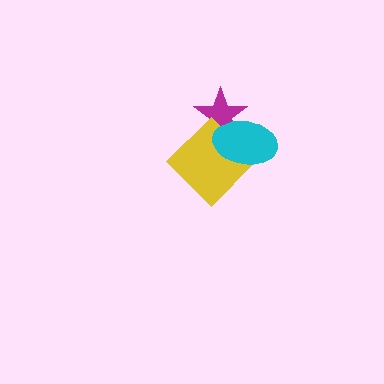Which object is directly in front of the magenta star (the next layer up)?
The yellow diamond is directly in front of the magenta star.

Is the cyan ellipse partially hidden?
No, no other shape covers it.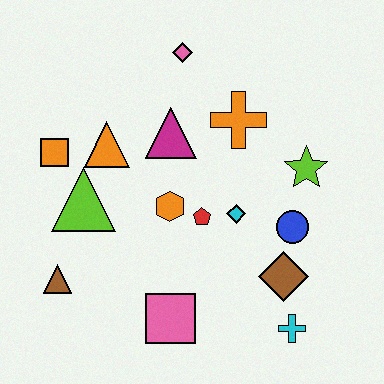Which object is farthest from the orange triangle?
The cyan cross is farthest from the orange triangle.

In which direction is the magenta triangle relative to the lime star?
The magenta triangle is to the left of the lime star.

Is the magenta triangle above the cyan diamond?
Yes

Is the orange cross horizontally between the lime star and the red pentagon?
Yes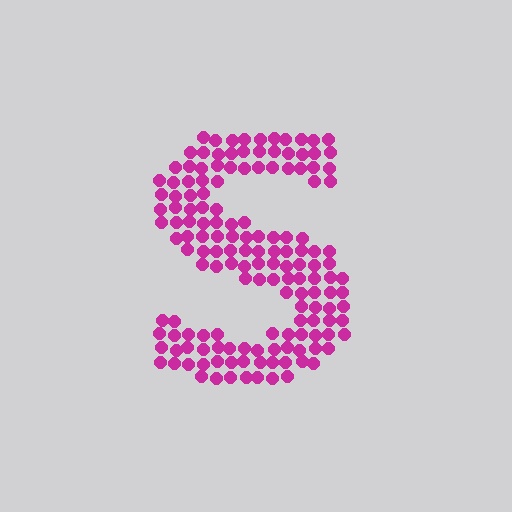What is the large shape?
The large shape is the letter S.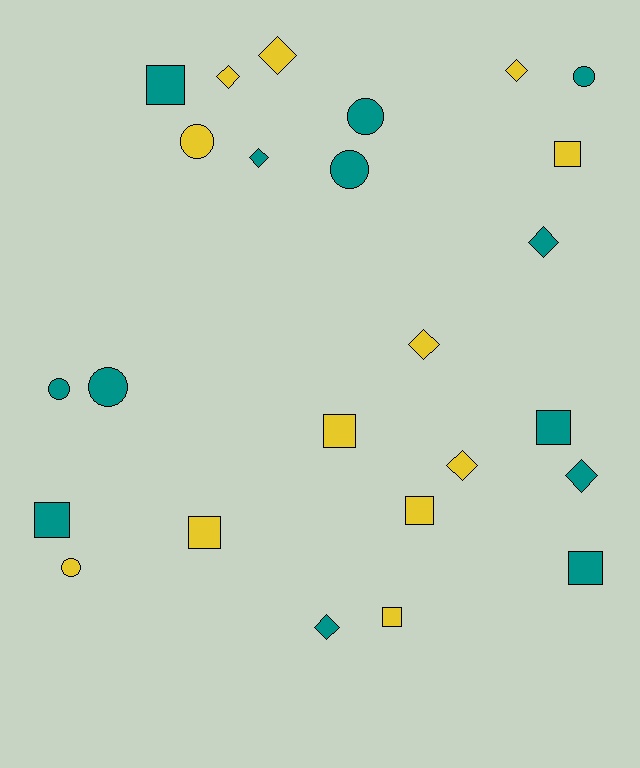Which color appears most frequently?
Teal, with 13 objects.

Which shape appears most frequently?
Diamond, with 9 objects.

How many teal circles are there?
There are 5 teal circles.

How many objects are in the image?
There are 25 objects.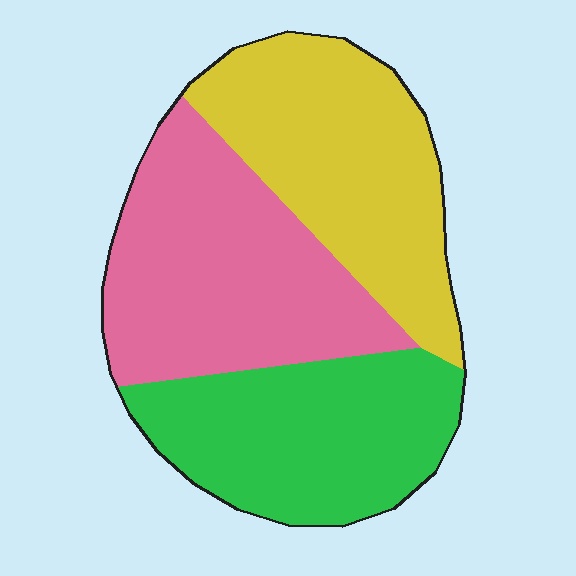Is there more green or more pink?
Pink.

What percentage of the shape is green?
Green takes up about one third (1/3) of the shape.